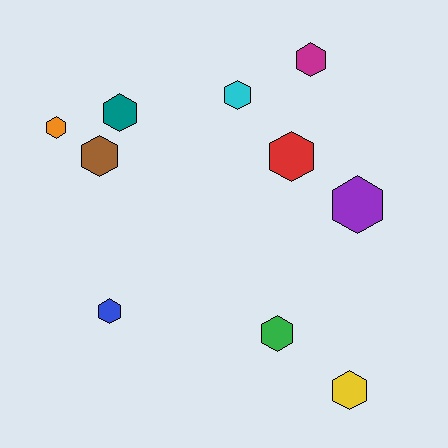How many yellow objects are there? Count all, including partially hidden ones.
There is 1 yellow object.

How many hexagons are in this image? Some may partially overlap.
There are 10 hexagons.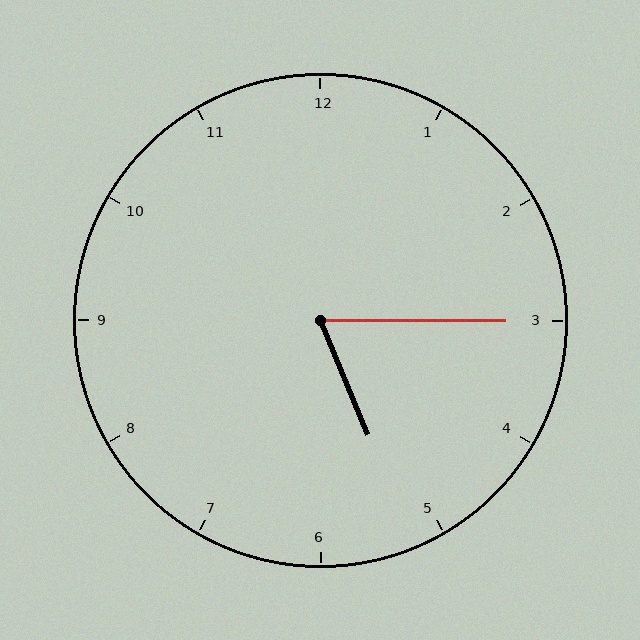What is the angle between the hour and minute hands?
Approximately 68 degrees.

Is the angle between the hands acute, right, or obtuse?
It is acute.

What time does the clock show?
5:15.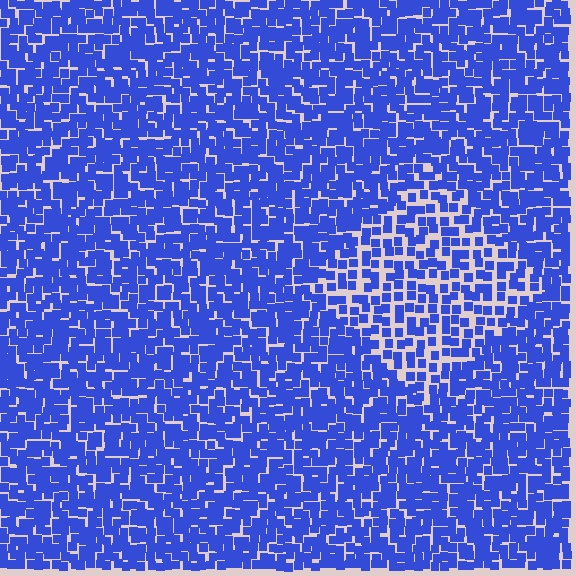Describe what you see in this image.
The image contains small blue elements arranged at two different densities. A diamond-shaped region is visible where the elements are less densely packed than the surrounding area.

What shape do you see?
I see a diamond.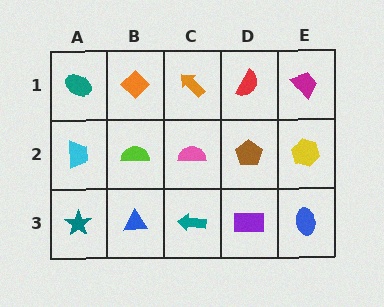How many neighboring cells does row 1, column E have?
2.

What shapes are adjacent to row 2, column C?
An orange arrow (row 1, column C), a teal arrow (row 3, column C), a lime semicircle (row 2, column B), a brown pentagon (row 2, column D).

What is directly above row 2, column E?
A magenta trapezoid.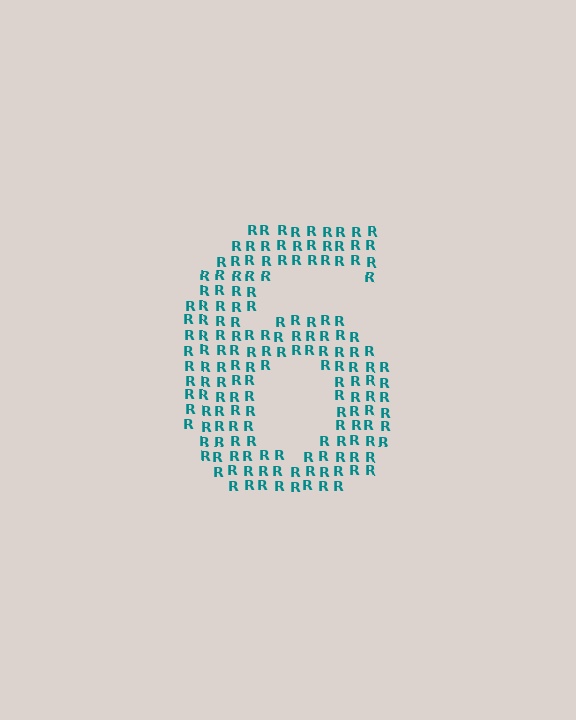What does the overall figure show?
The overall figure shows the digit 6.